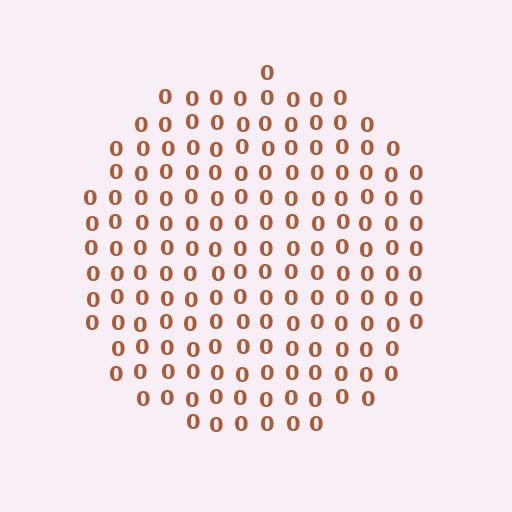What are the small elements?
The small elements are digit 0's.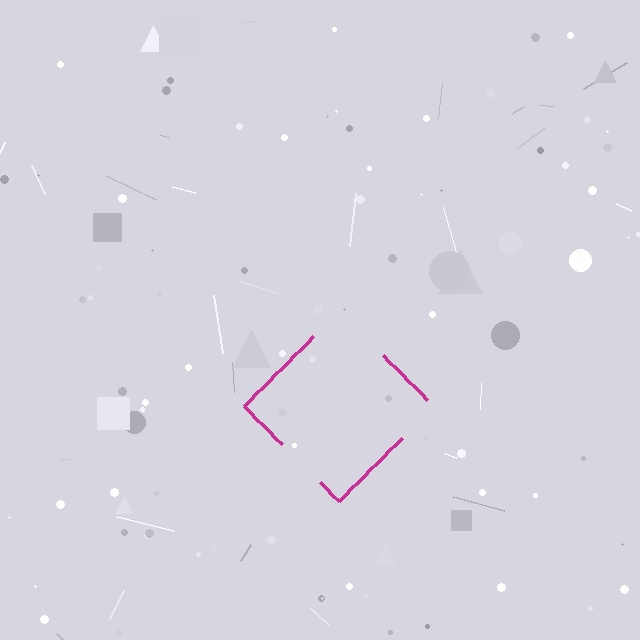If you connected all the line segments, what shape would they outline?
They would outline a diamond.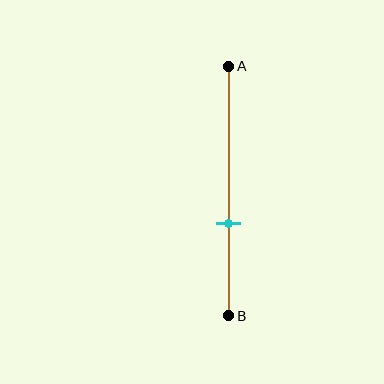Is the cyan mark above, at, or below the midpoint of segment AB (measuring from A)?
The cyan mark is below the midpoint of segment AB.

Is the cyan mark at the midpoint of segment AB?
No, the mark is at about 65% from A, not at the 50% midpoint.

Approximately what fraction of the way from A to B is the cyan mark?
The cyan mark is approximately 65% of the way from A to B.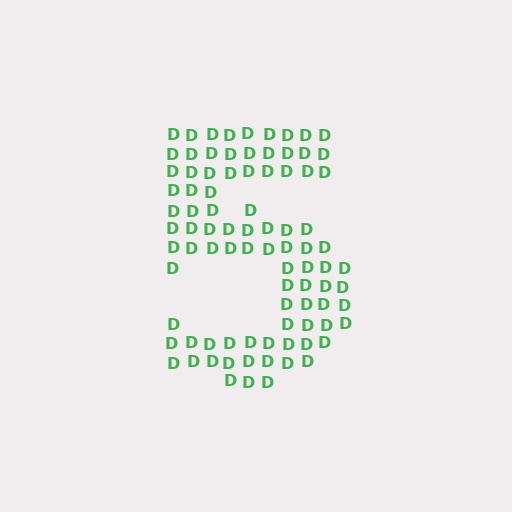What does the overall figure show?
The overall figure shows the digit 5.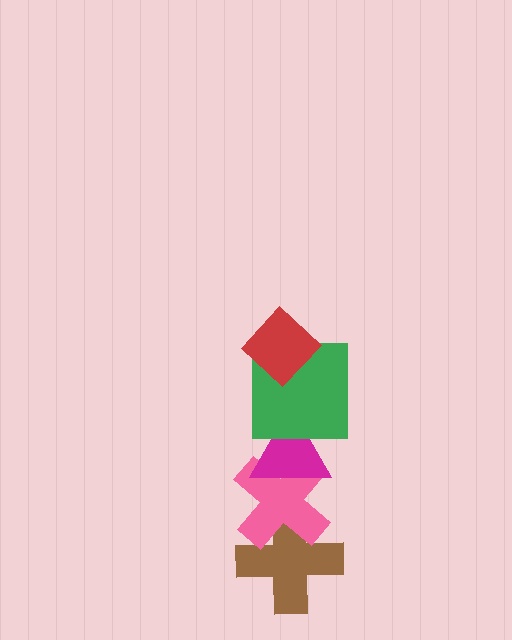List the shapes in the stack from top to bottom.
From top to bottom: the red diamond, the green square, the magenta triangle, the pink cross, the brown cross.